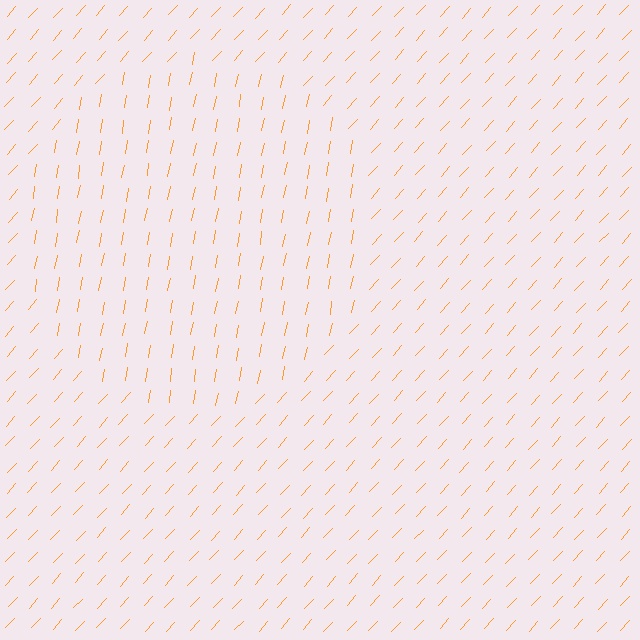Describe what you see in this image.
The image is filled with small orange line segments. A circle region in the image has lines oriented differently from the surrounding lines, creating a visible texture boundary.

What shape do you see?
I see a circle.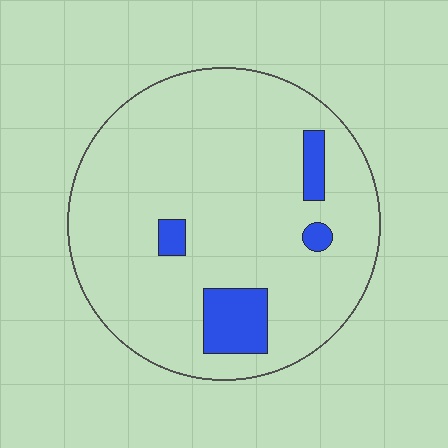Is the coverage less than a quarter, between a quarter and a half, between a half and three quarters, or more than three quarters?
Less than a quarter.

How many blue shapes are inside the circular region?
4.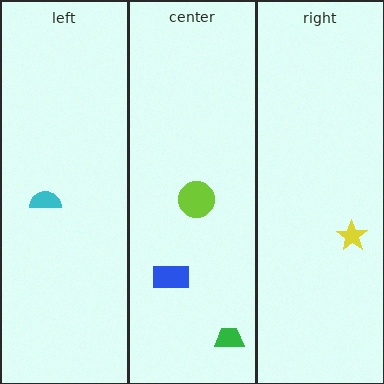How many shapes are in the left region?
1.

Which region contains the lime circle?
The center region.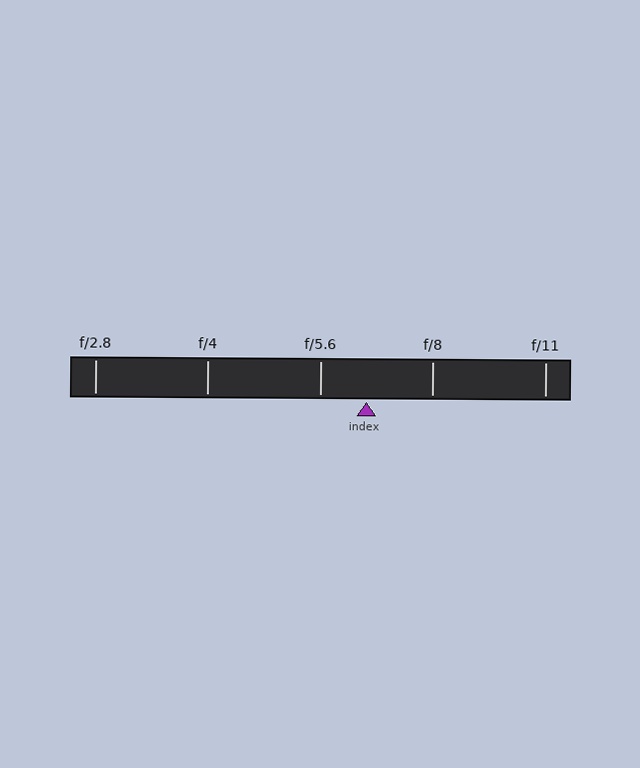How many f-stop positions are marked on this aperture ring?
There are 5 f-stop positions marked.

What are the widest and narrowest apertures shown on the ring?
The widest aperture shown is f/2.8 and the narrowest is f/11.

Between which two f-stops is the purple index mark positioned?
The index mark is between f/5.6 and f/8.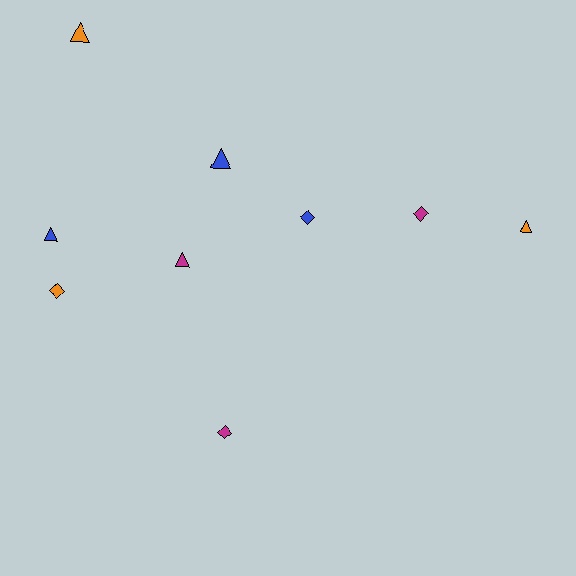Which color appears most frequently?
Blue, with 3 objects.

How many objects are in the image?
There are 9 objects.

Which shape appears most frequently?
Triangle, with 5 objects.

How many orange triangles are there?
There are 2 orange triangles.